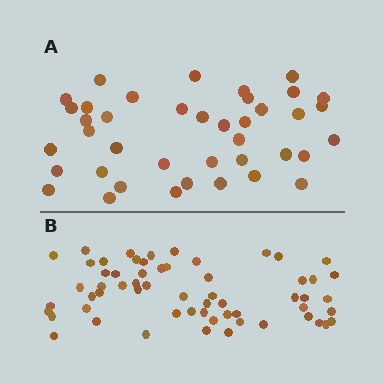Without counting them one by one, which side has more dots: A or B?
Region B (the bottom region) has more dots.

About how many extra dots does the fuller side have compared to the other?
Region B has approximately 20 more dots than region A.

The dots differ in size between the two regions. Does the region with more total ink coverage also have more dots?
No. Region A has more total ink coverage because its dots are larger, but region B actually contains more individual dots. Total area can be misleading — the number of items is what matters here.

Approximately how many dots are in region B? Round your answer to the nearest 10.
About 60 dots.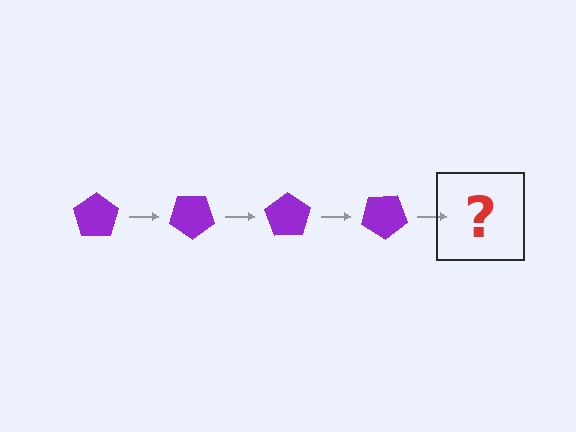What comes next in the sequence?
The next element should be a purple pentagon rotated 140 degrees.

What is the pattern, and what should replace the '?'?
The pattern is that the pentagon rotates 35 degrees each step. The '?' should be a purple pentagon rotated 140 degrees.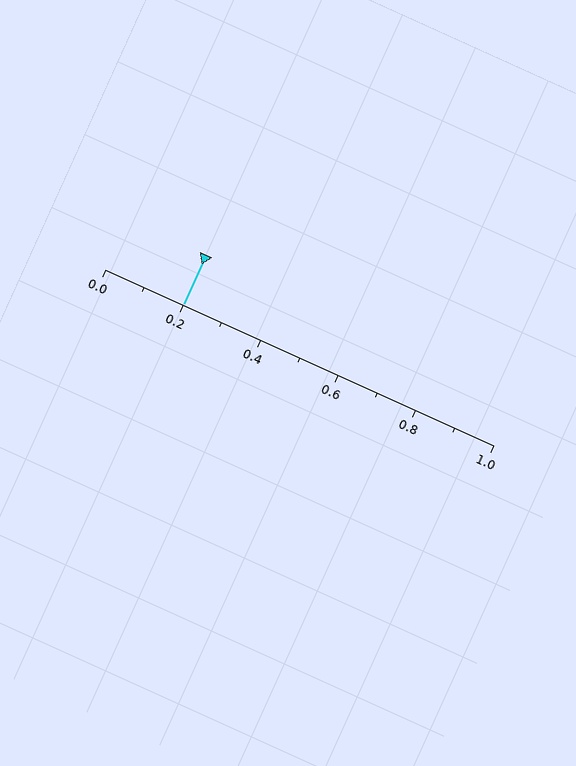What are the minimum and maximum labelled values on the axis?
The axis runs from 0.0 to 1.0.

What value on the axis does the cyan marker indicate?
The marker indicates approximately 0.2.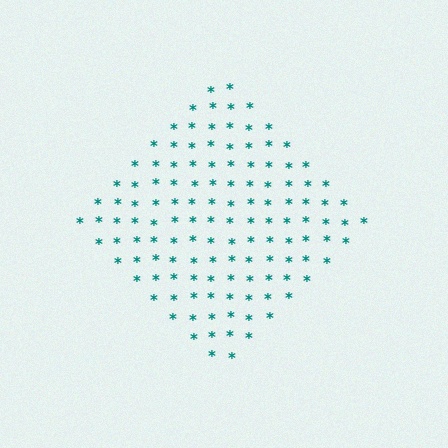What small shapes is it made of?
It is made of small asterisks.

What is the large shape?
The large shape is a diamond.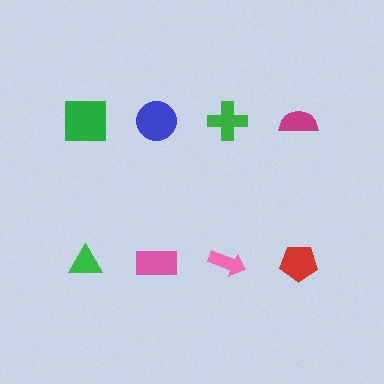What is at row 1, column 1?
A green square.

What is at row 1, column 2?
A blue circle.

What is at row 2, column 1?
A green triangle.